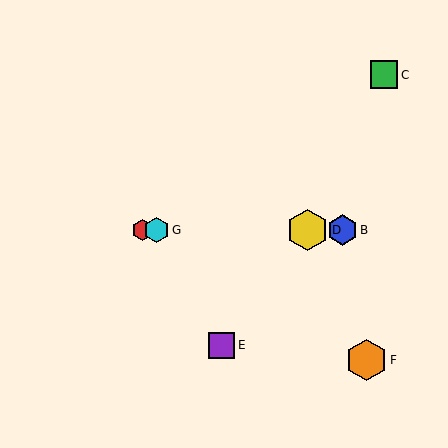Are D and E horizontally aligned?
No, D is at y≈230 and E is at y≈345.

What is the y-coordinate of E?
Object E is at y≈345.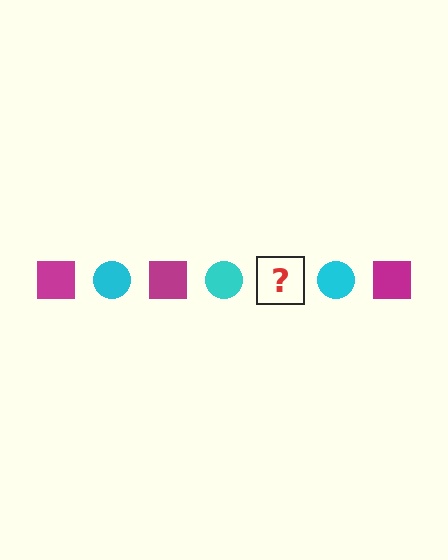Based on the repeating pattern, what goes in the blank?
The blank should be a magenta square.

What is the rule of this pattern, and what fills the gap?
The rule is that the pattern alternates between magenta square and cyan circle. The gap should be filled with a magenta square.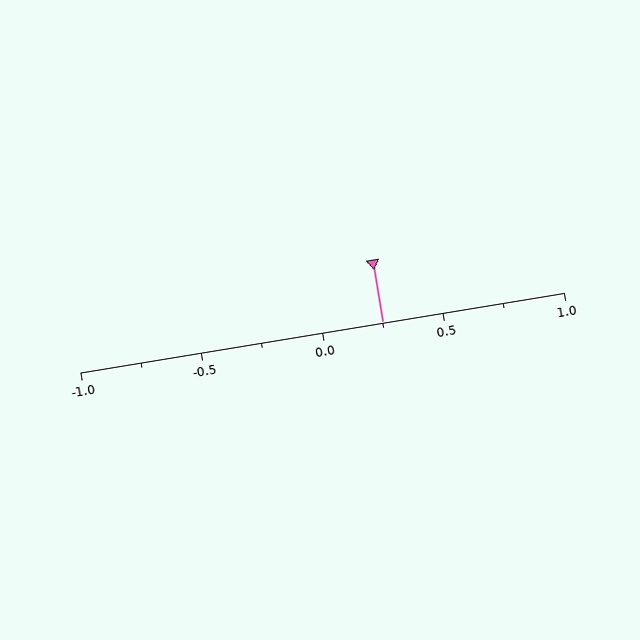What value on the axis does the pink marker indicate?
The marker indicates approximately 0.25.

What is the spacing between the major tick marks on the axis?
The major ticks are spaced 0.5 apart.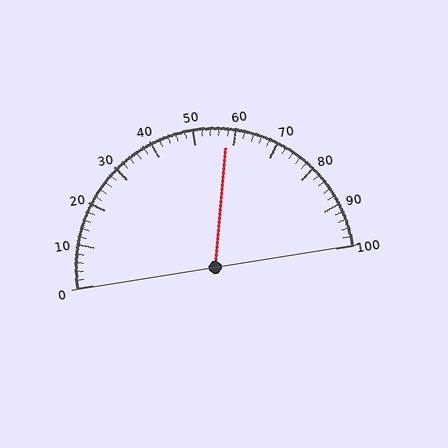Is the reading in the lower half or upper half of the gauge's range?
The reading is in the upper half of the range (0 to 100).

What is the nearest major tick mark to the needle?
The nearest major tick mark is 60.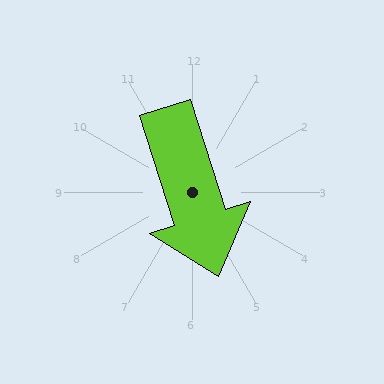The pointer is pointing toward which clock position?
Roughly 5 o'clock.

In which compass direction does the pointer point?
South.